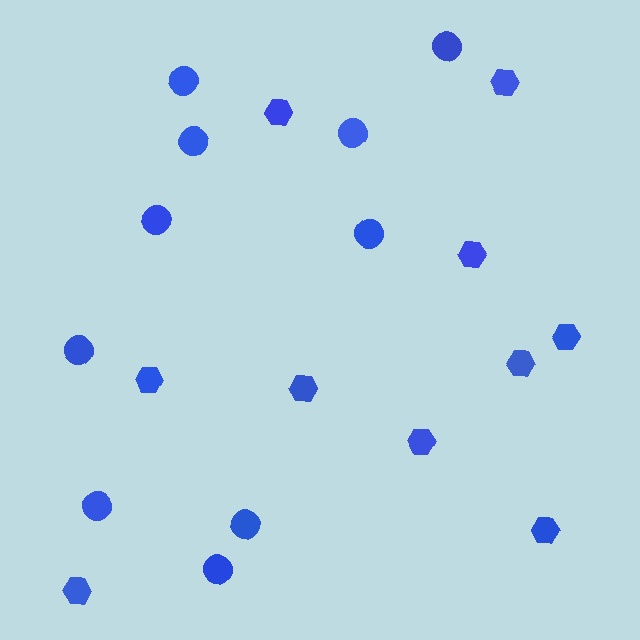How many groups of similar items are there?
There are 2 groups: one group of circles (10) and one group of hexagons (10).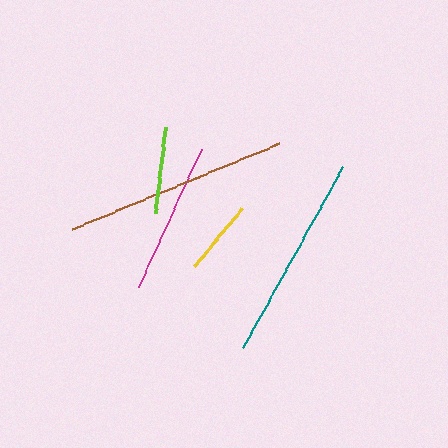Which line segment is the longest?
The brown line is the longest at approximately 224 pixels.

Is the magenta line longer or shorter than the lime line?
The magenta line is longer than the lime line.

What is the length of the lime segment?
The lime segment is approximately 87 pixels long.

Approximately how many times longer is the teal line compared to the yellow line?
The teal line is approximately 2.8 times the length of the yellow line.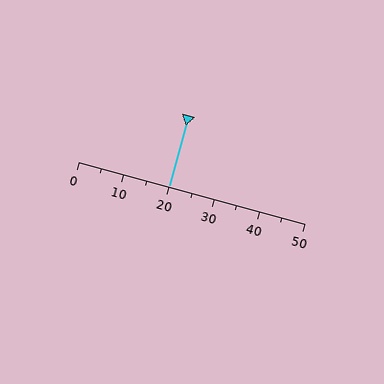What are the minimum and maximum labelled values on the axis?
The axis runs from 0 to 50.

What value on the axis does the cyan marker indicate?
The marker indicates approximately 20.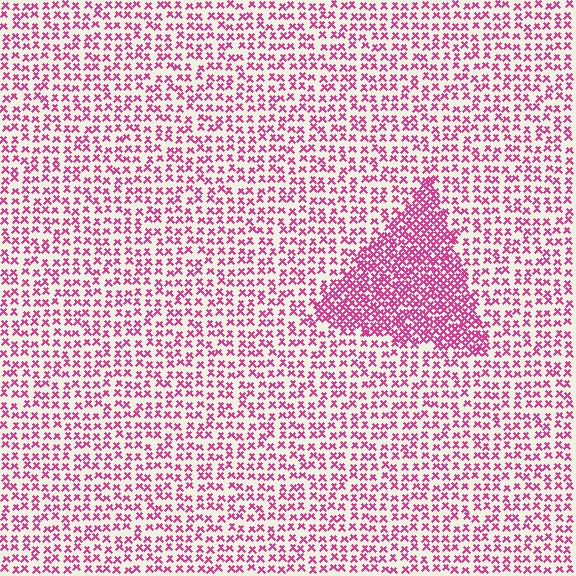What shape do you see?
I see a triangle.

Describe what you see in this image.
The image contains small magenta elements arranged at two different densities. A triangle-shaped region is visible where the elements are more densely packed than the surrounding area.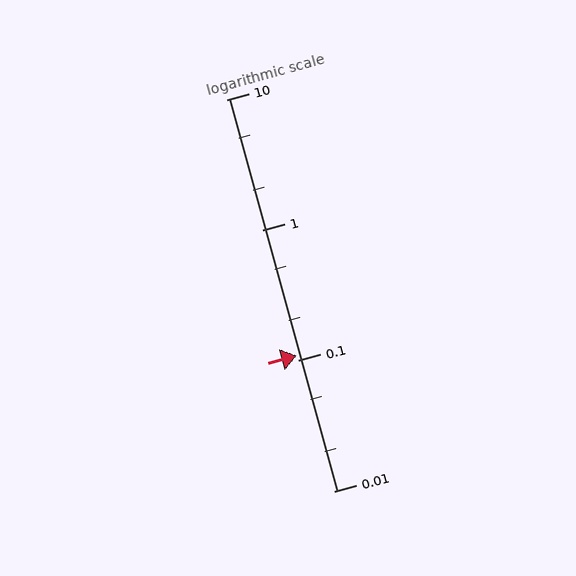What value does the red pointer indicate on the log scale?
The pointer indicates approximately 0.11.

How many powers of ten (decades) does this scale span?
The scale spans 3 decades, from 0.01 to 10.